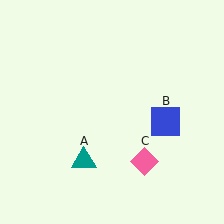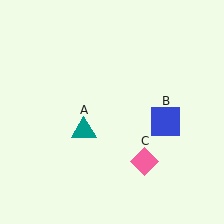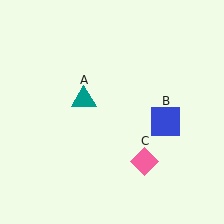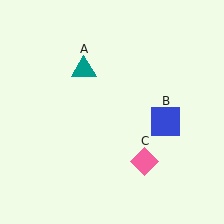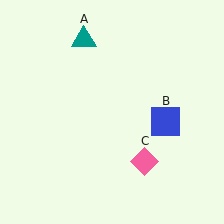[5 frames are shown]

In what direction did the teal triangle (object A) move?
The teal triangle (object A) moved up.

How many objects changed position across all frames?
1 object changed position: teal triangle (object A).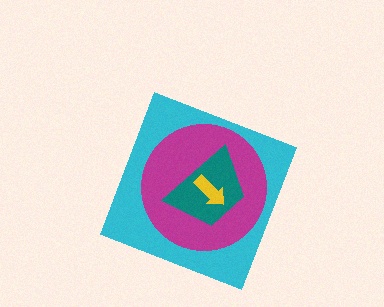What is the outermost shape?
The cyan diamond.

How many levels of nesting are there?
4.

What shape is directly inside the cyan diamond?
The magenta circle.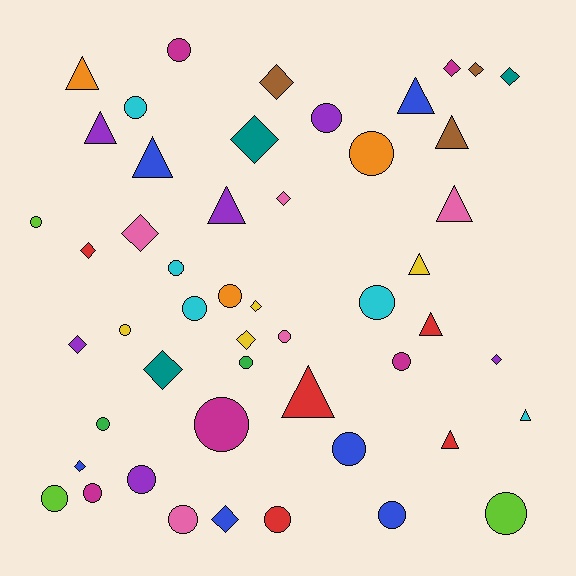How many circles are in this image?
There are 23 circles.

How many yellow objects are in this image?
There are 4 yellow objects.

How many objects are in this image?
There are 50 objects.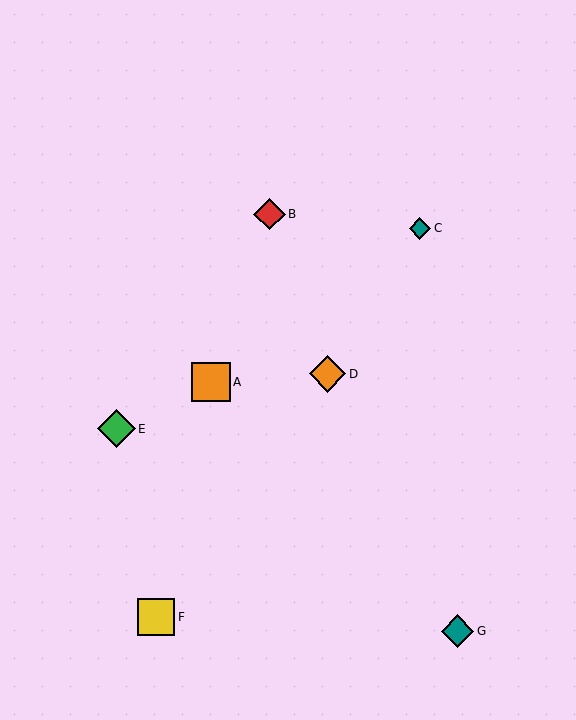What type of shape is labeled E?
Shape E is a green diamond.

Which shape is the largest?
The orange square (labeled A) is the largest.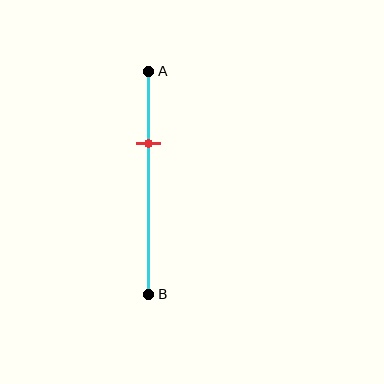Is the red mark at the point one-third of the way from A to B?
Yes, the mark is approximately at the one-third point.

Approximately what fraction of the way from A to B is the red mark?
The red mark is approximately 30% of the way from A to B.